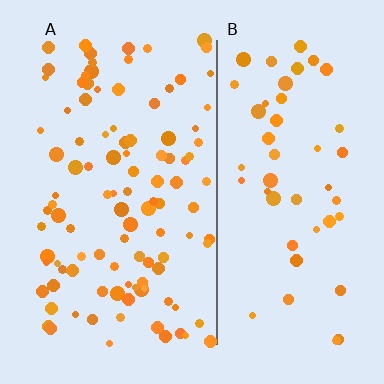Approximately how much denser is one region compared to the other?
Approximately 2.1× — region A over region B.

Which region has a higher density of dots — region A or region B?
A (the left).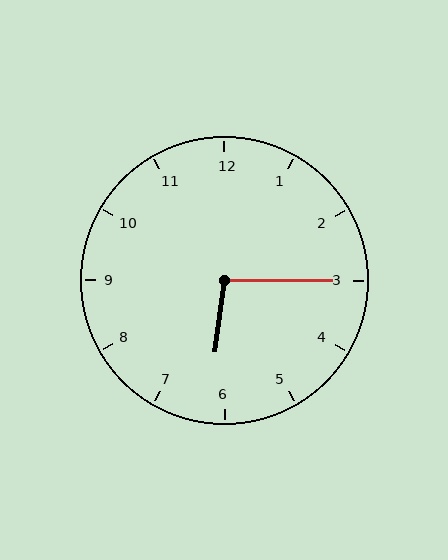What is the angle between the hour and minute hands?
Approximately 98 degrees.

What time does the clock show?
6:15.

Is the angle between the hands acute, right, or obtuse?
It is obtuse.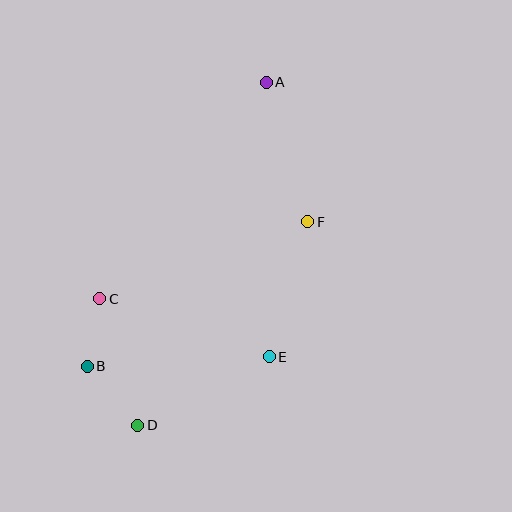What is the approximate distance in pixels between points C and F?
The distance between C and F is approximately 222 pixels.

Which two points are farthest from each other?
Points A and D are farthest from each other.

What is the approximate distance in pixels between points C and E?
The distance between C and E is approximately 179 pixels.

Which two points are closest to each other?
Points B and C are closest to each other.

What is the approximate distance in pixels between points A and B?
The distance between A and B is approximately 336 pixels.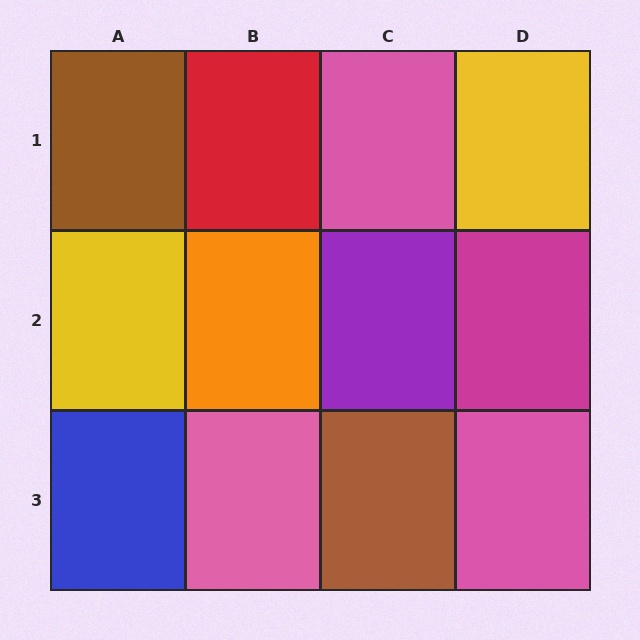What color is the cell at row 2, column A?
Yellow.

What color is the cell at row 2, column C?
Purple.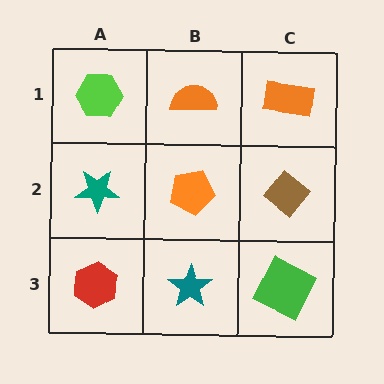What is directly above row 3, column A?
A teal star.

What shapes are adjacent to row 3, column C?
A brown diamond (row 2, column C), a teal star (row 3, column B).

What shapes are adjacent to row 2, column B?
An orange semicircle (row 1, column B), a teal star (row 3, column B), a teal star (row 2, column A), a brown diamond (row 2, column C).